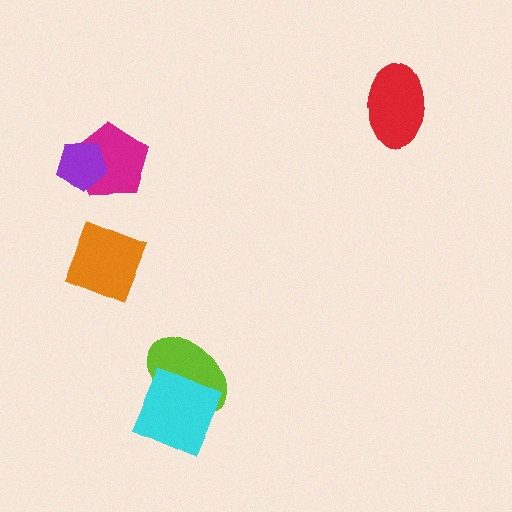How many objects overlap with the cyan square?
1 object overlaps with the cyan square.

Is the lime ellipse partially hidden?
Yes, it is partially covered by another shape.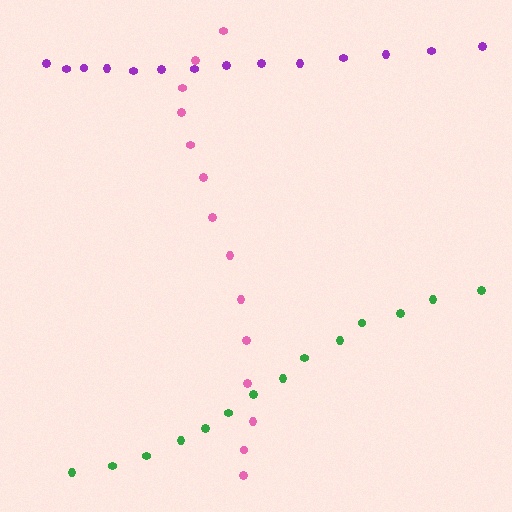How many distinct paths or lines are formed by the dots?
There are 3 distinct paths.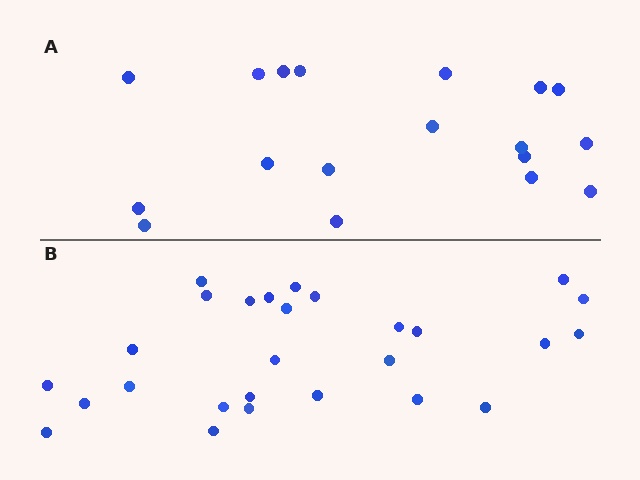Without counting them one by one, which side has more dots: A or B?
Region B (the bottom region) has more dots.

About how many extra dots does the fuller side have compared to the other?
Region B has roughly 8 or so more dots than region A.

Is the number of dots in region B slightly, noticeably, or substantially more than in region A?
Region B has substantially more. The ratio is roughly 1.5 to 1.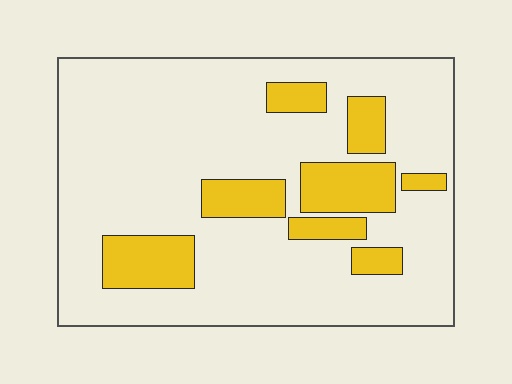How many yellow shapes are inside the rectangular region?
8.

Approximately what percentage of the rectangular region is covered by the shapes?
Approximately 20%.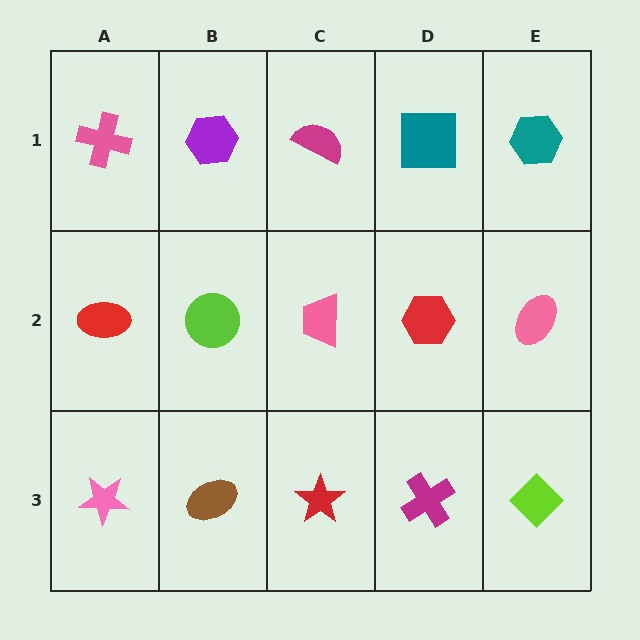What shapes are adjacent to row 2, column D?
A teal square (row 1, column D), a magenta cross (row 3, column D), a pink trapezoid (row 2, column C), a pink ellipse (row 2, column E).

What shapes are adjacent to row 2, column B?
A purple hexagon (row 1, column B), a brown ellipse (row 3, column B), a red ellipse (row 2, column A), a pink trapezoid (row 2, column C).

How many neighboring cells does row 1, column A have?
2.